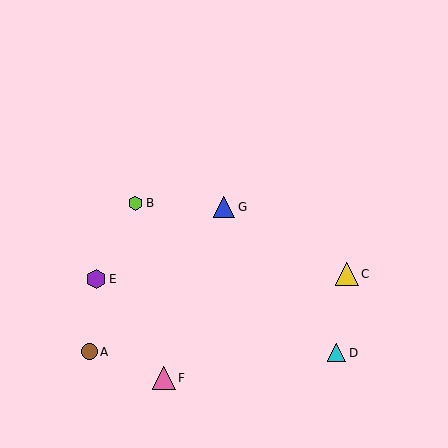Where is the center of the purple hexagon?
The center of the purple hexagon is at (96, 279).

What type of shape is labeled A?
Shape A is a brown circle.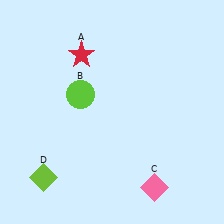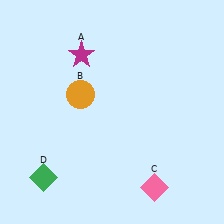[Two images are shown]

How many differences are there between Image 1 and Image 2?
There are 3 differences between the two images.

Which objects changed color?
A changed from red to magenta. B changed from lime to orange. D changed from lime to green.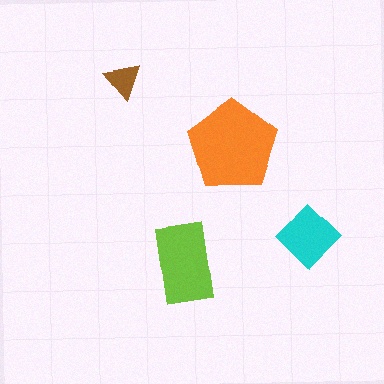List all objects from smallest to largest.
The brown triangle, the cyan diamond, the lime rectangle, the orange pentagon.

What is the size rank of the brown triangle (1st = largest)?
4th.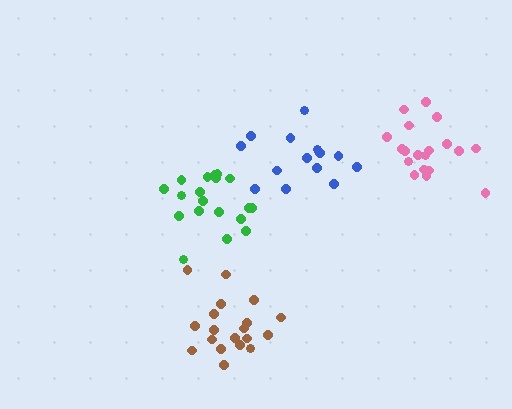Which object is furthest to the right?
The pink cluster is rightmost.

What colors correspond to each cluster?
The clusters are colored: brown, blue, pink, green.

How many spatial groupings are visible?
There are 4 spatial groupings.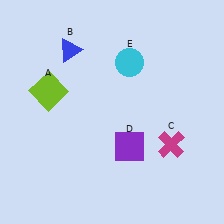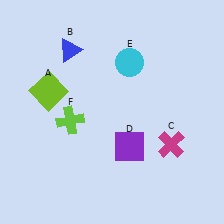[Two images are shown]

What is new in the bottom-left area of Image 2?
A lime cross (F) was added in the bottom-left area of Image 2.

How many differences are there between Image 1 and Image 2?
There is 1 difference between the two images.